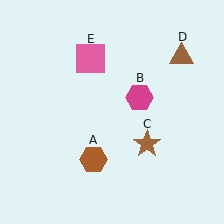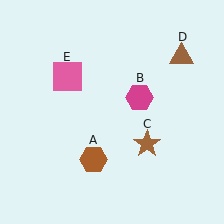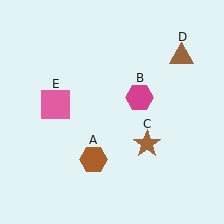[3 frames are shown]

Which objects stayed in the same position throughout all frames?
Brown hexagon (object A) and magenta hexagon (object B) and brown star (object C) and brown triangle (object D) remained stationary.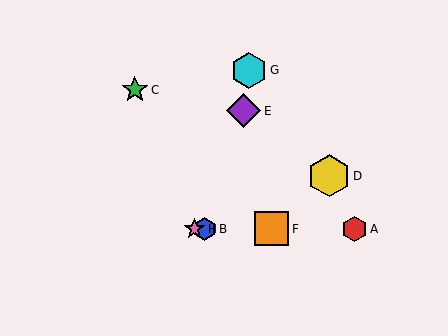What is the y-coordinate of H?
Object H is at y≈229.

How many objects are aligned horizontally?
4 objects (A, B, F, H) are aligned horizontally.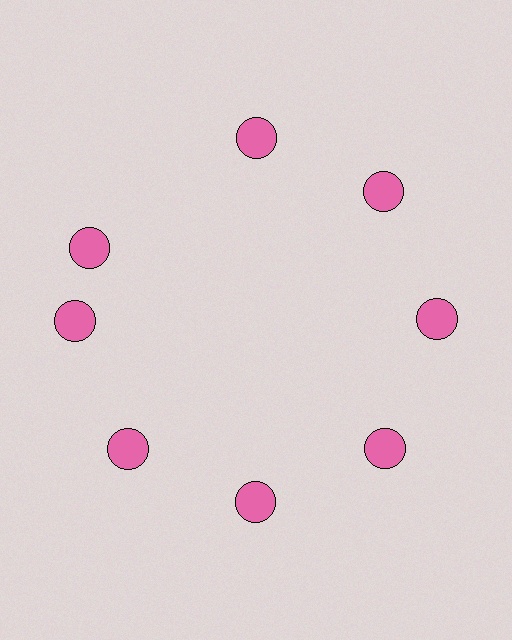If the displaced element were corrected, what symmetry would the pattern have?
It would have 8-fold rotational symmetry — the pattern would map onto itself every 45 degrees.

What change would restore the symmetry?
The symmetry would be restored by rotating it back into even spacing with its neighbors so that all 8 circles sit at equal angles and equal distance from the center.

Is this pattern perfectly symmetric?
No. The 8 pink circles are arranged in a ring, but one element near the 10 o'clock position is rotated out of alignment along the ring, breaking the 8-fold rotational symmetry.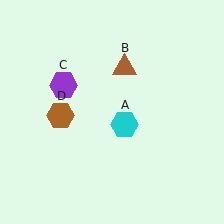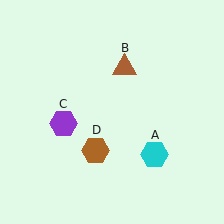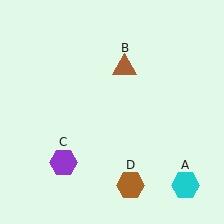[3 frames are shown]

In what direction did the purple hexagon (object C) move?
The purple hexagon (object C) moved down.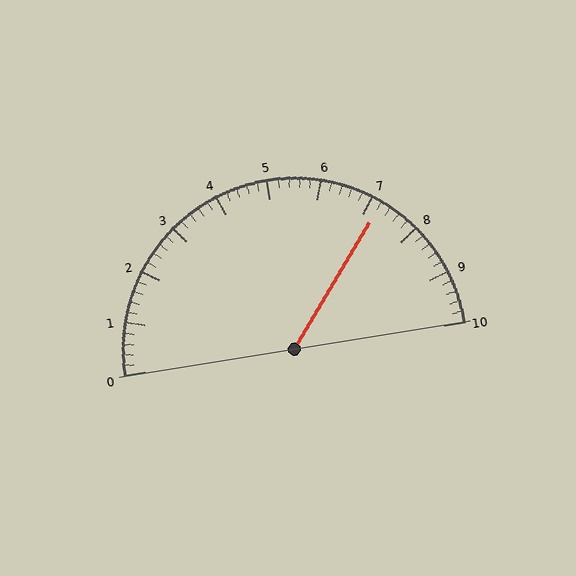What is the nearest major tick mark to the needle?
The nearest major tick mark is 7.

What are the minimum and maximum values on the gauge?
The gauge ranges from 0 to 10.